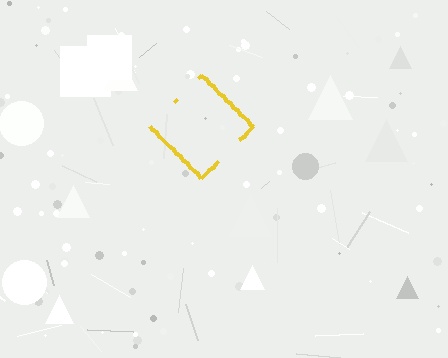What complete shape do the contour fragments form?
The contour fragments form a diamond.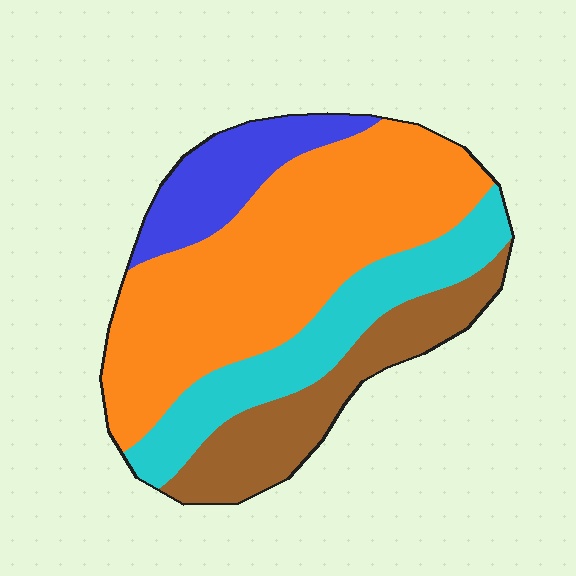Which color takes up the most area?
Orange, at roughly 50%.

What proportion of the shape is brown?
Brown takes up about one fifth (1/5) of the shape.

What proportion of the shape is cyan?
Cyan takes up about one fifth (1/5) of the shape.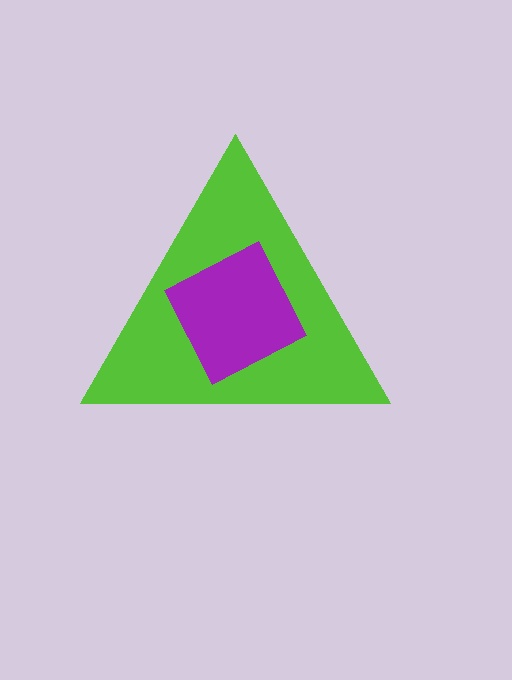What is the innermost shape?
The purple diamond.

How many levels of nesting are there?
2.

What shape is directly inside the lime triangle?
The purple diamond.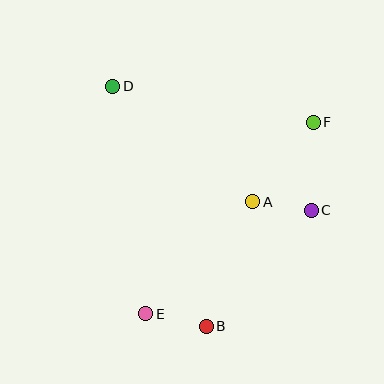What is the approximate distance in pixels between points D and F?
The distance between D and F is approximately 204 pixels.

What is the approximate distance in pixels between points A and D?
The distance between A and D is approximately 181 pixels.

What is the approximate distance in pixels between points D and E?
The distance between D and E is approximately 230 pixels.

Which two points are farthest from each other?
Points B and D are farthest from each other.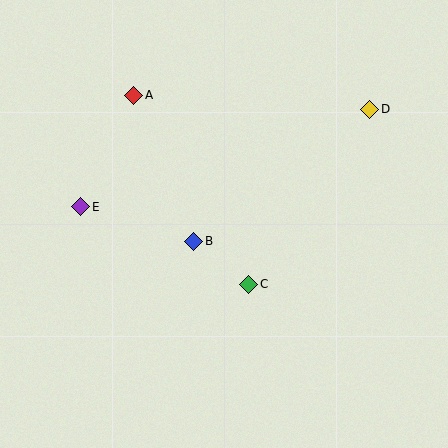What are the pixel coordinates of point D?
Point D is at (370, 109).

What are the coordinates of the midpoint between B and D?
The midpoint between B and D is at (282, 175).